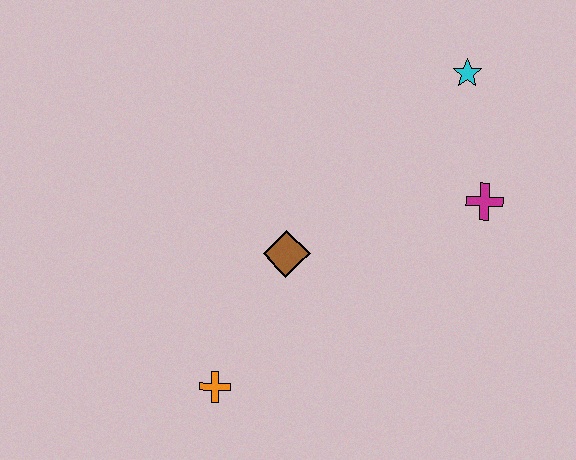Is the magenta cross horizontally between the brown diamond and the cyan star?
No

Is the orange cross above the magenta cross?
No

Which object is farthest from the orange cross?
The cyan star is farthest from the orange cross.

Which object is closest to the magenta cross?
The cyan star is closest to the magenta cross.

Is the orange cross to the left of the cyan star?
Yes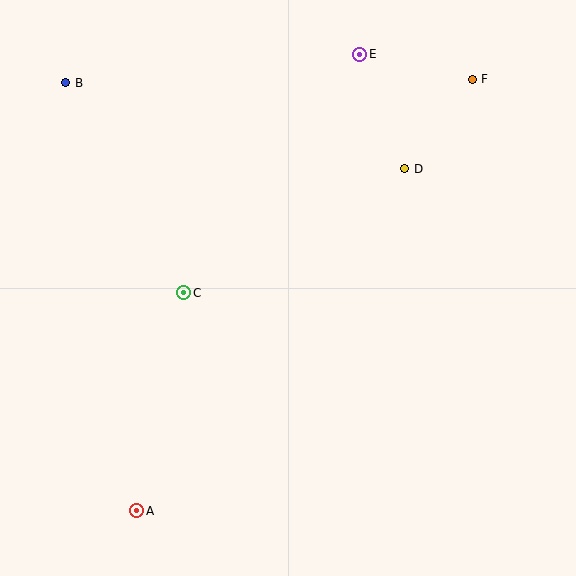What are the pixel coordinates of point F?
Point F is at (472, 79).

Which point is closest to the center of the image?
Point C at (184, 293) is closest to the center.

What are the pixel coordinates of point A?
Point A is at (137, 511).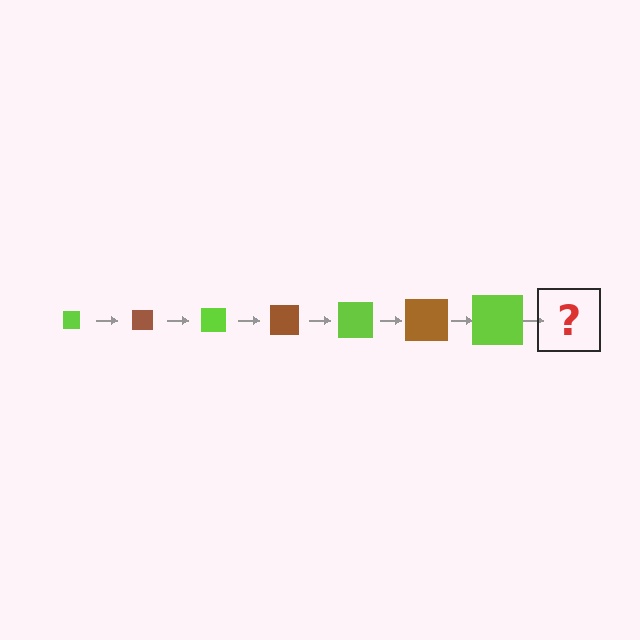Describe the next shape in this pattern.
It should be a brown square, larger than the previous one.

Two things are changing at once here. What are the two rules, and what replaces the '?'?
The two rules are that the square grows larger each step and the color cycles through lime and brown. The '?' should be a brown square, larger than the previous one.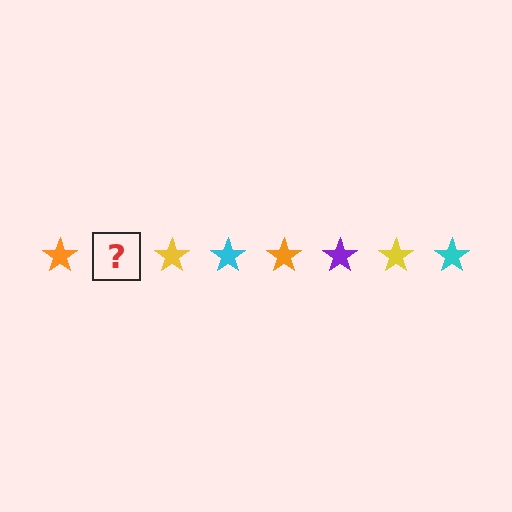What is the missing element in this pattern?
The missing element is a purple star.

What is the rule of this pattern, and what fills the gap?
The rule is that the pattern cycles through orange, purple, yellow, cyan stars. The gap should be filled with a purple star.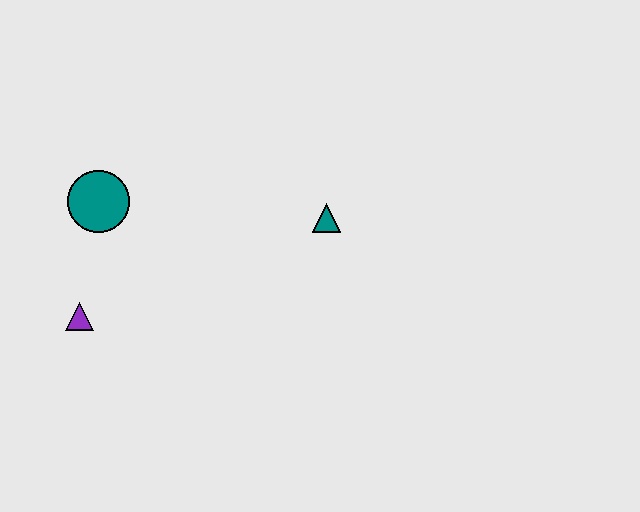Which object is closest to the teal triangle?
The teal circle is closest to the teal triangle.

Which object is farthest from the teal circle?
The teal triangle is farthest from the teal circle.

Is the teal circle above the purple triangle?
Yes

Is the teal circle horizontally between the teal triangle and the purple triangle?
Yes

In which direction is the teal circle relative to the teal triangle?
The teal circle is to the left of the teal triangle.